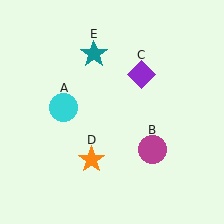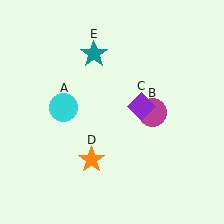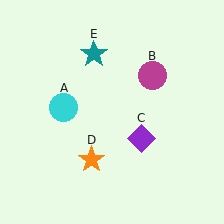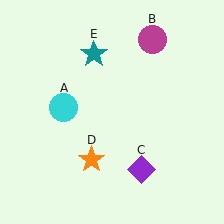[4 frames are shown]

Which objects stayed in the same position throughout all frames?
Cyan circle (object A) and orange star (object D) and teal star (object E) remained stationary.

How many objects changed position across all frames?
2 objects changed position: magenta circle (object B), purple diamond (object C).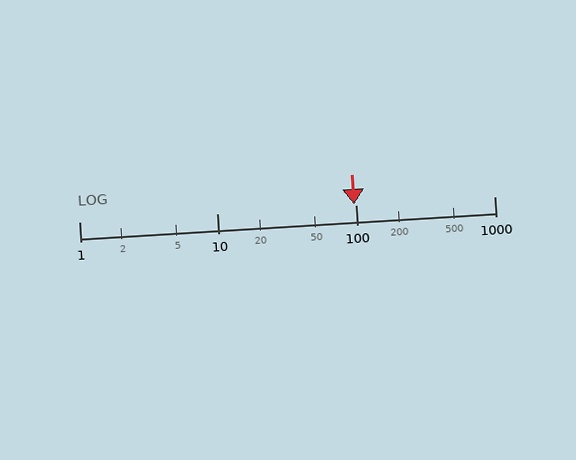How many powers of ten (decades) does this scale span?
The scale spans 3 decades, from 1 to 1000.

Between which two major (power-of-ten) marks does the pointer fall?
The pointer is between 10 and 100.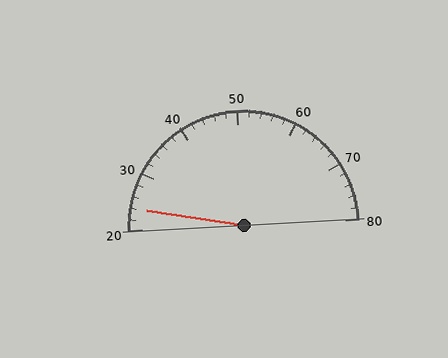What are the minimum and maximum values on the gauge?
The gauge ranges from 20 to 80.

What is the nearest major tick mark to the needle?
The nearest major tick mark is 20.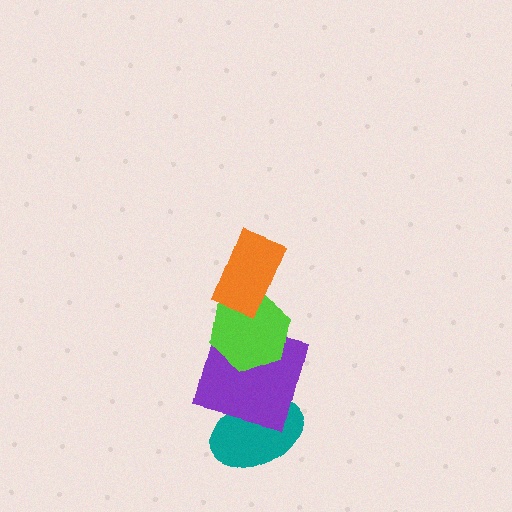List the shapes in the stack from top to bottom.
From top to bottom: the orange rectangle, the lime hexagon, the purple square, the teal ellipse.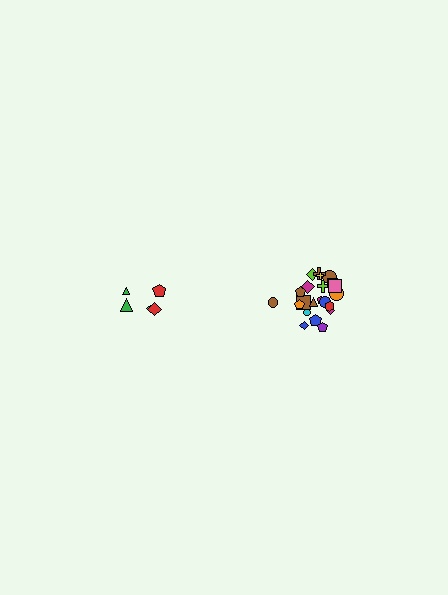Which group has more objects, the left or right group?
The right group.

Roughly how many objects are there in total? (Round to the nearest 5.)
Roughly 25 objects in total.